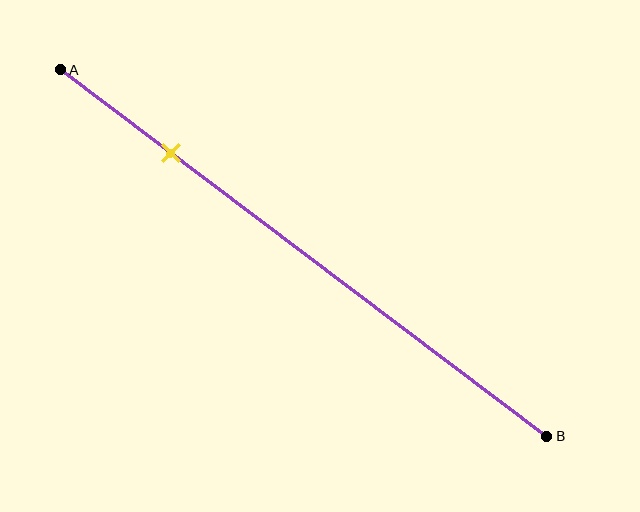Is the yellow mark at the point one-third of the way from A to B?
No, the mark is at about 25% from A, not at the 33% one-third point.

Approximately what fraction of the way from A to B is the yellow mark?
The yellow mark is approximately 25% of the way from A to B.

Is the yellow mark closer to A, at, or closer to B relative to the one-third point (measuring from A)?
The yellow mark is closer to point A than the one-third point of segment AB.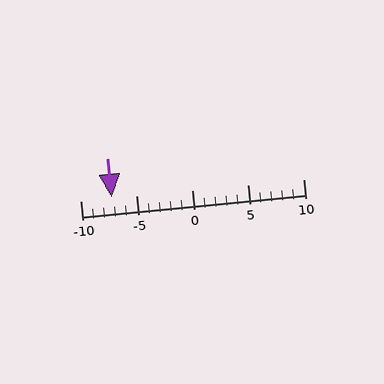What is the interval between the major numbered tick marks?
The major tick marks are spaced 5 units apart.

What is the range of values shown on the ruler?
The ruler shows values from -10 to 10.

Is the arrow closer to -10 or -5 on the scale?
The arrow is closer to -5.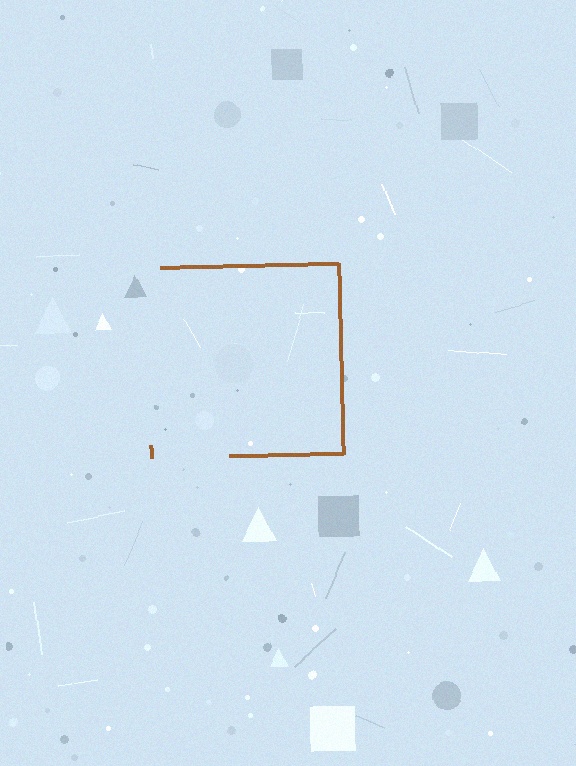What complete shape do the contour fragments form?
The contour fragments form a square.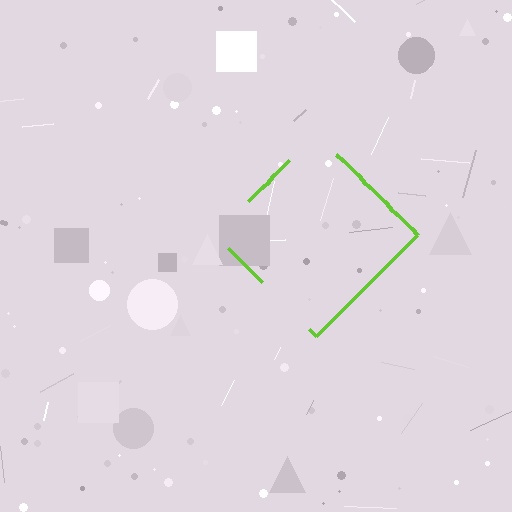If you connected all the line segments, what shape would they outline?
They would outline a diamond.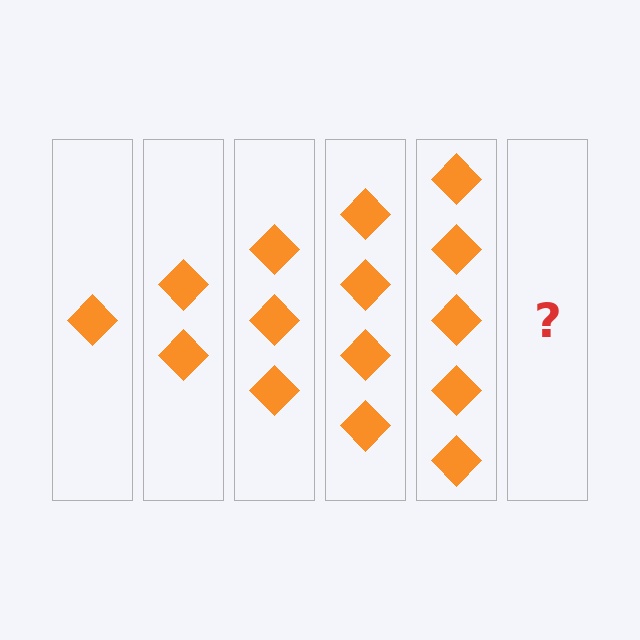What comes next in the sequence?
The next element should be 6 diamonds.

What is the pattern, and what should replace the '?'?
The pattern is that each step adds one more diamond. The '?' should be 6 diamonds.